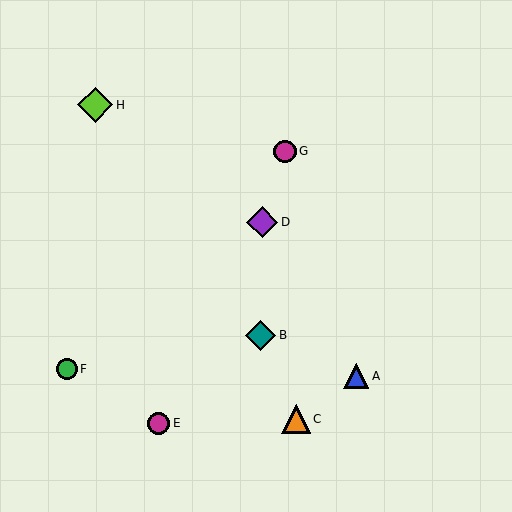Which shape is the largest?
The lime diamond (labeled H) is the largest.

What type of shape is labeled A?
Shape A is a blue triangle.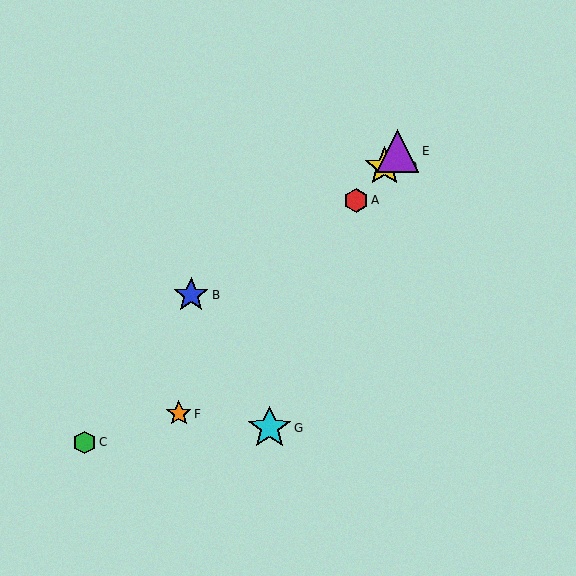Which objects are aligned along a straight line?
Objects A, D, E, F are aligned along a straight line.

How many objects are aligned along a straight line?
4 objects (A, D, E, F) are aligned along a straight line.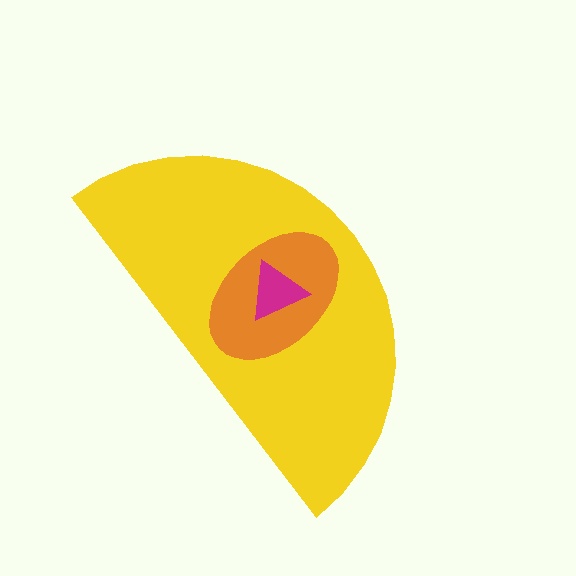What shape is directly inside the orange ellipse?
The magenta triangle.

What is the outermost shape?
The yellow semicircle.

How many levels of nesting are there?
3.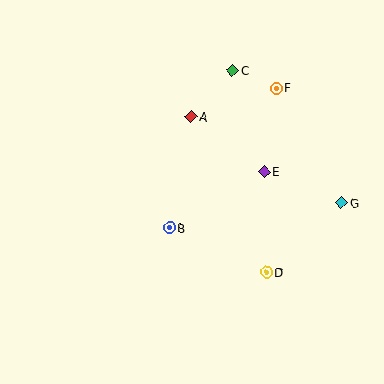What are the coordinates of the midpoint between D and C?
The midpoint between D and C is at (250, 171).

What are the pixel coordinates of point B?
Point B is at (169, 228).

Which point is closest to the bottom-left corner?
Point B is closest to the bottom-left corner.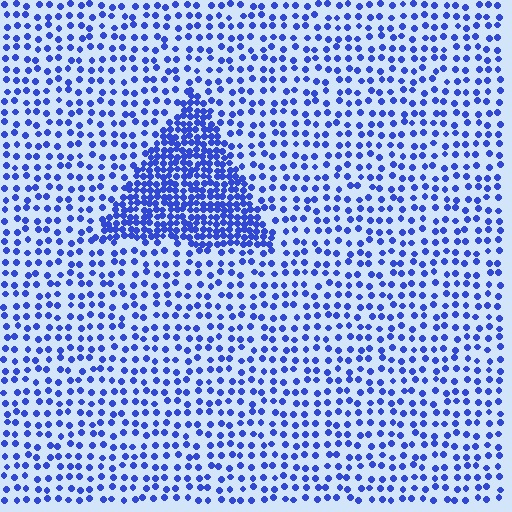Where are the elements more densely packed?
The elements are more densely packed inside the triangle boundary.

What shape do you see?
I see a triangle.